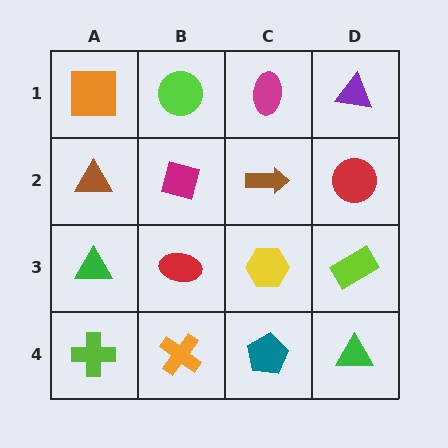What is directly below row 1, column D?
A red circle.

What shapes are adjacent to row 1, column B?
A magenta square (row 2, column B), an orange square (row 1, column A), a magenta ellipse (row 1, column C).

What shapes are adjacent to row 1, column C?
A brown arrow (row 2, column C), a lime circle (row 1, column B), a purple triangle (row 1, column D).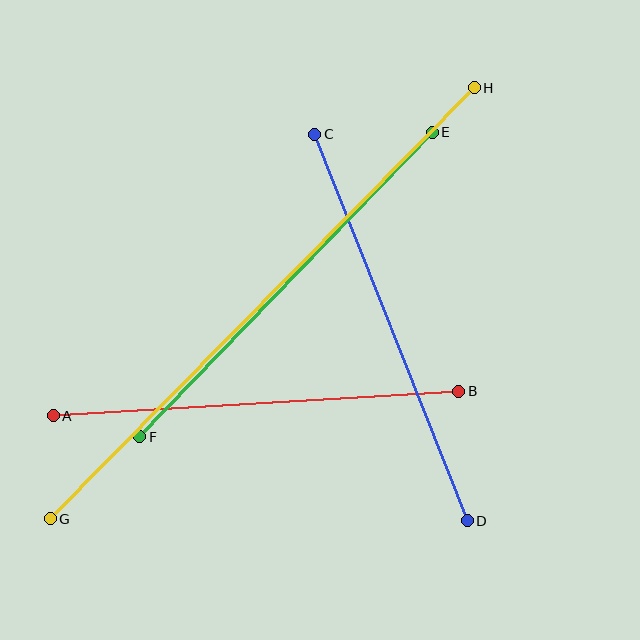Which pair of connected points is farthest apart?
Points G and H are farthest apart.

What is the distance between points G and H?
The distance is approximately 605 pixels.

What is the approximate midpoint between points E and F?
The midpoint is at approximately (286, 285) pixels.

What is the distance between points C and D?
The distance is approximately 416 pixels.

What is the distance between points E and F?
The distance is approximately 422 pixels.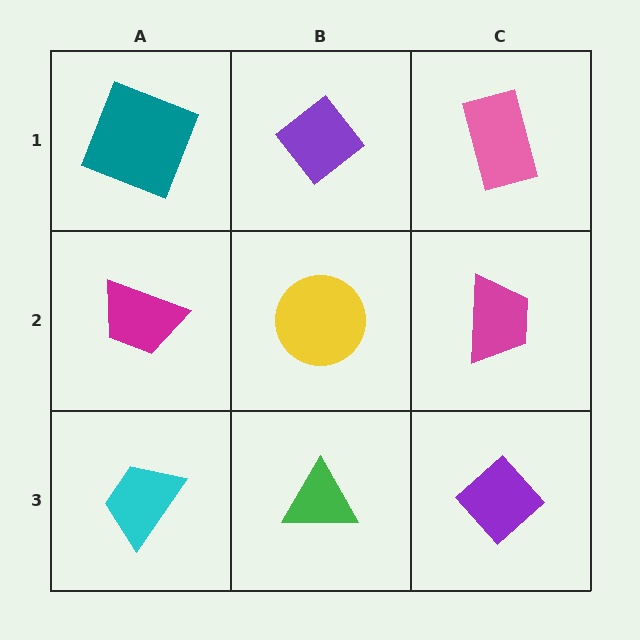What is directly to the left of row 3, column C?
A green triangle.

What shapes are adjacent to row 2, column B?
A purple diamond (row 1, column B), a green triangle (row 3, column B), a magenta trapezoid (row 2, column A), a magenta trapezoid (row 2, column C).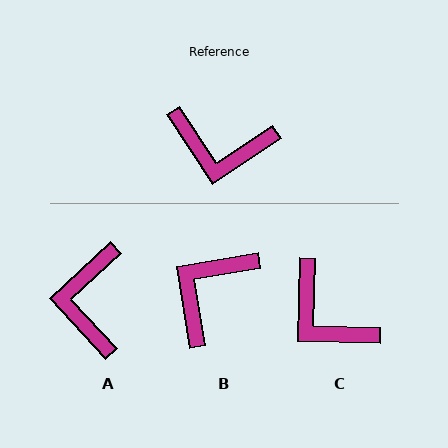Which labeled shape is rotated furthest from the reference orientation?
B, about 114 degrees away.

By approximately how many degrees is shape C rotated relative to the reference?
Approximately 35 degrees clockwise.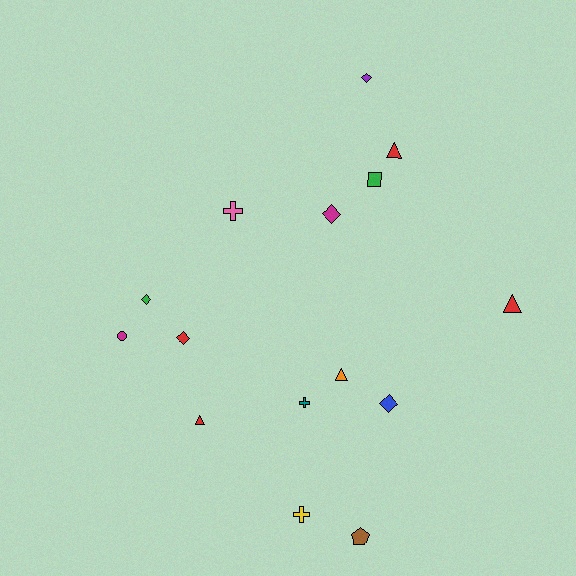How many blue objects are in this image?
There is 1 blue object.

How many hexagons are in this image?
There are no hexagons.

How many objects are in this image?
There are 15 objects.